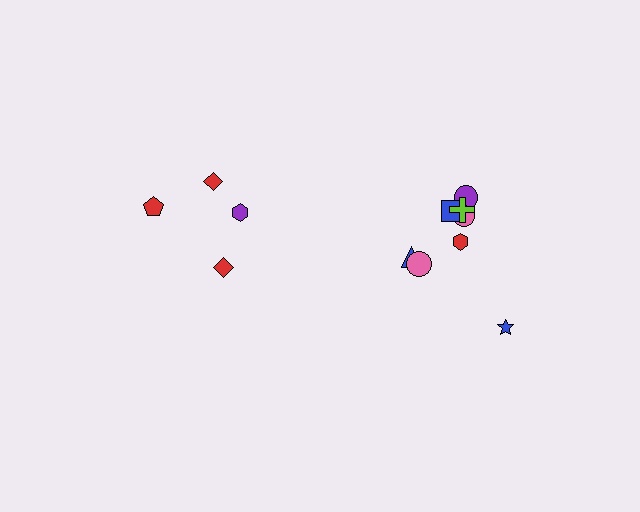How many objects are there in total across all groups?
There are 12 objects.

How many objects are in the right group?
There are 8 objects.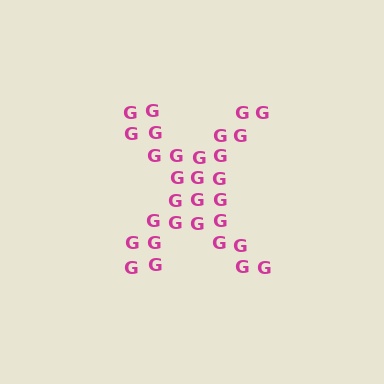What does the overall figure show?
The overall figure shows the letter X.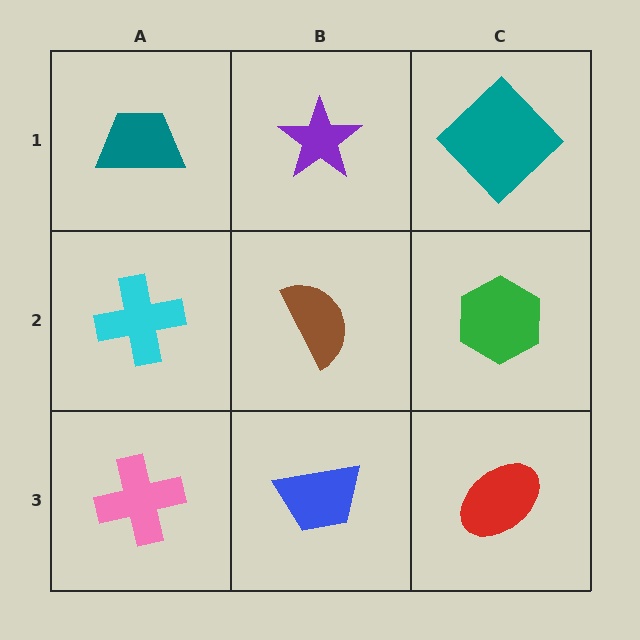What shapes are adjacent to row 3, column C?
A green hexagon (row 2, column C), a blue trapezoid (row 3, column B).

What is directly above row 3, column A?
A cyan cross.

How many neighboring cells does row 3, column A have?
2.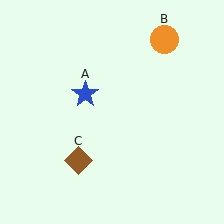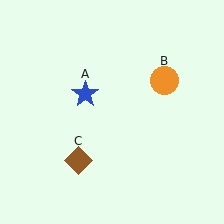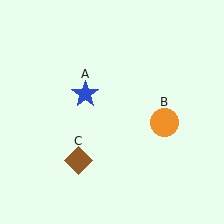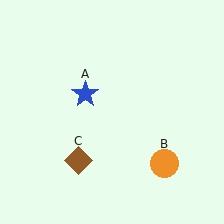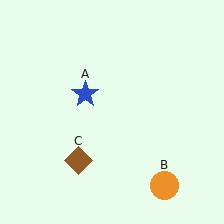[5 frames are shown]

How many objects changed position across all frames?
1 object changed position: orange circle (object B).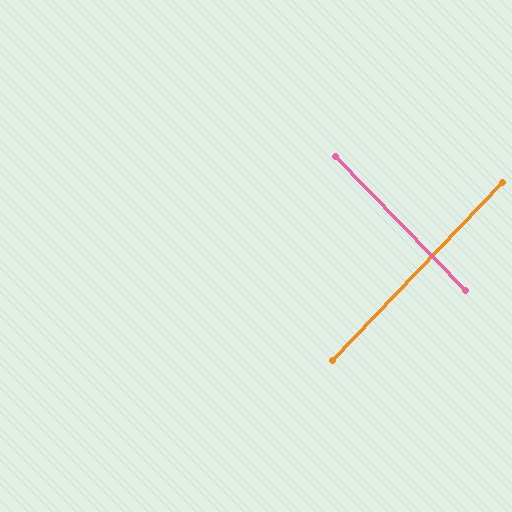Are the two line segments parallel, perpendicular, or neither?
Perpendicular — they meet at approximately 88°.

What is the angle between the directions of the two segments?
Approximately 88 degrees.